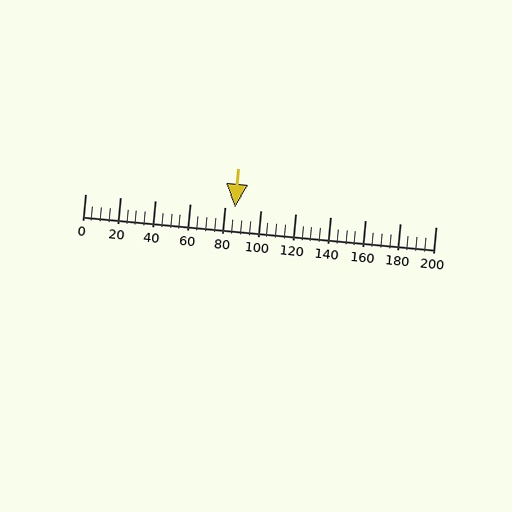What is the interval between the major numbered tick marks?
The major tick marks are spaced 20 units apart.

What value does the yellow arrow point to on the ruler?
The yellow arrow points to approximately 85.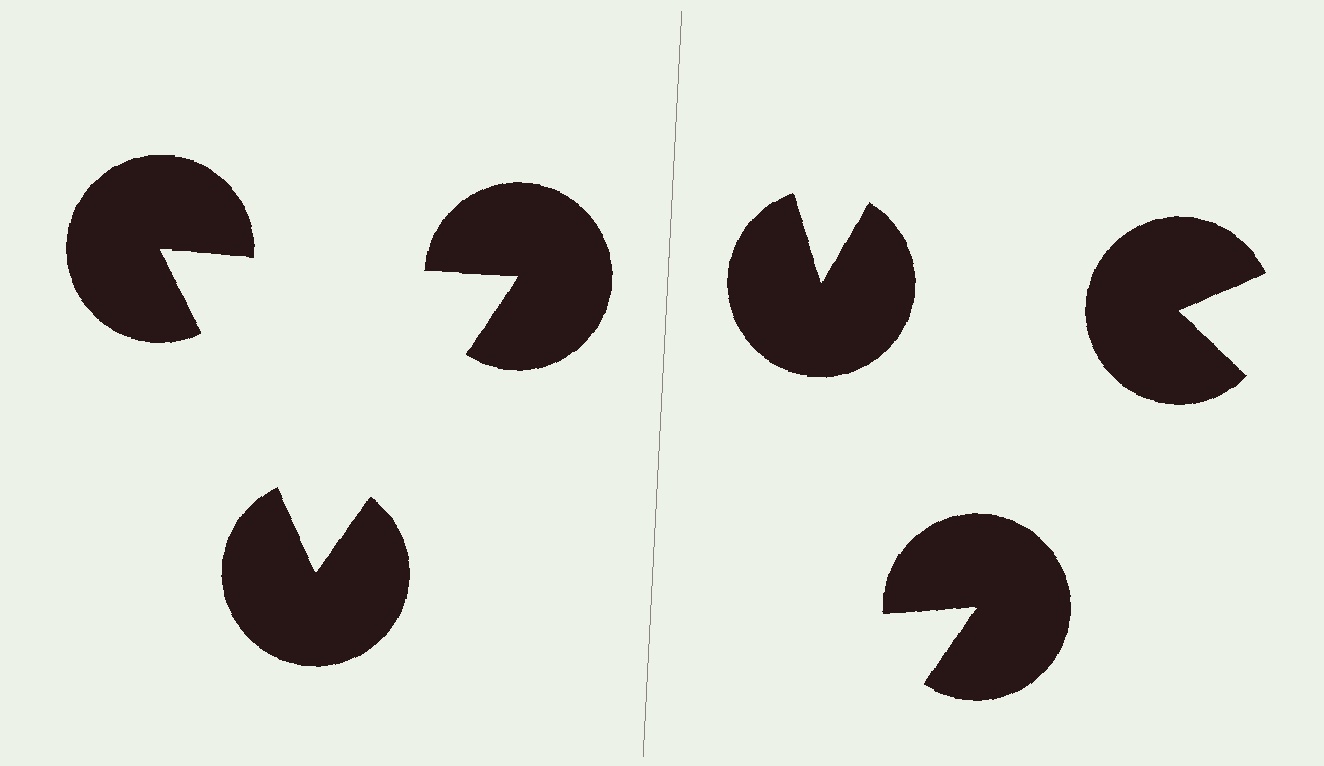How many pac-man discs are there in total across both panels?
6 — 3 on each side.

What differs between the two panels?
The pac-man discs are positioned identically on both sides; only the wedge orientations differ. On the left they align to a triangle; on the right they are misaligned.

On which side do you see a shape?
An illusory triangle appears on the left side. On the right side the wedge cuts are rotated, so no coherent shape forms.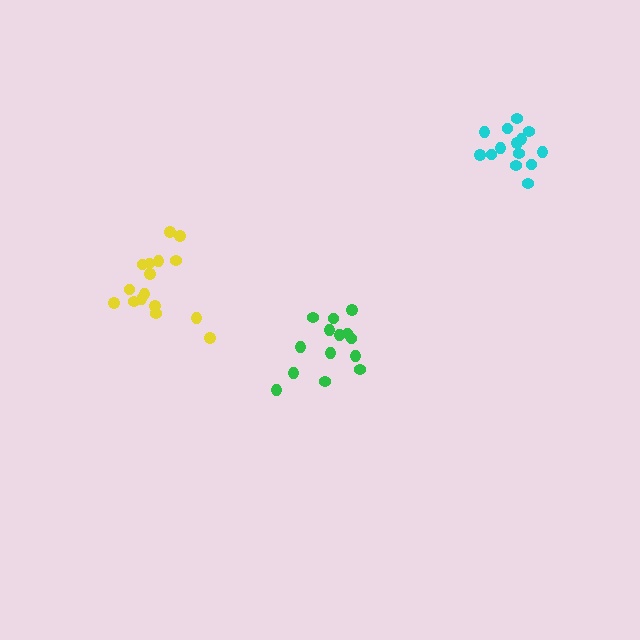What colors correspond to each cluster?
The clusters are colored: yellow, cyan, green.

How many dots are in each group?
Group 1: 16 dots, Group 2: 14 dots, Group 3: 14 dots (44 total).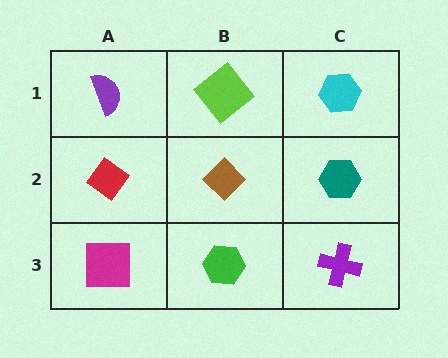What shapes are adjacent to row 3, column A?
A red diamond (row 2, column A), a green hexagon (row 3, column B).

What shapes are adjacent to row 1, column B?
A brown diamond (row 2, column B), a purple semicircle (row 1, column A), a cyan hexagon (row 1, column C).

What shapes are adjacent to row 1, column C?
A teal hexagon (row 2, column C), a lime diamond (row 1, column B).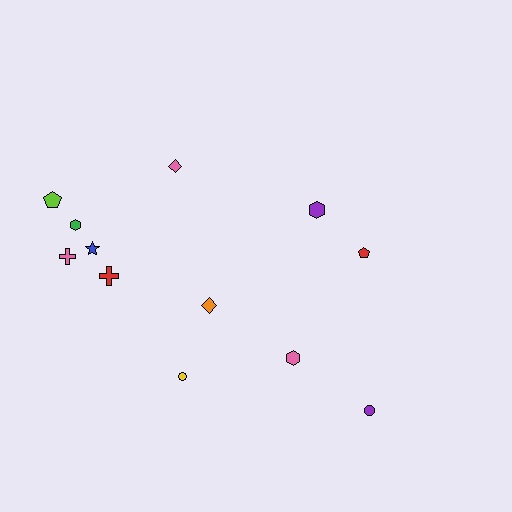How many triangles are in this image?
There are no triangles.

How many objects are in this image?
There are 12 objects.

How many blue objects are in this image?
There is 1 blue object.